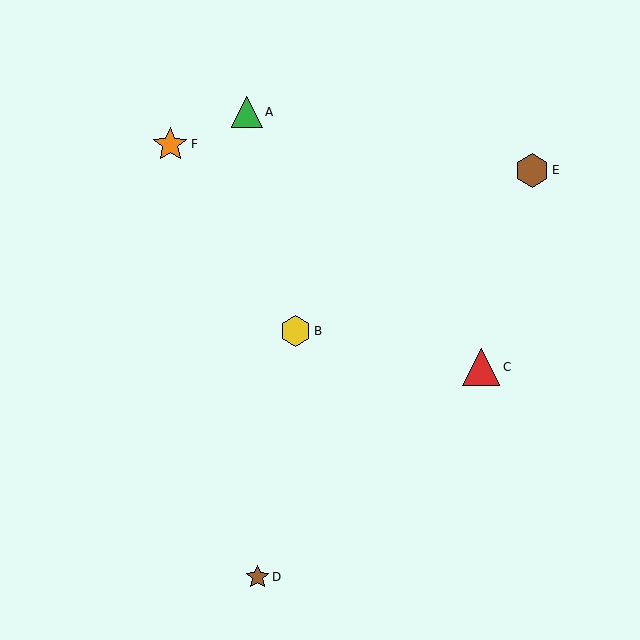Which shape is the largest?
The red triangle (labeled C) is the largest.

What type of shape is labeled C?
Shape C is a red triangle.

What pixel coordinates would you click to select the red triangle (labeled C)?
Click at (481, 367) to select the red triangle C.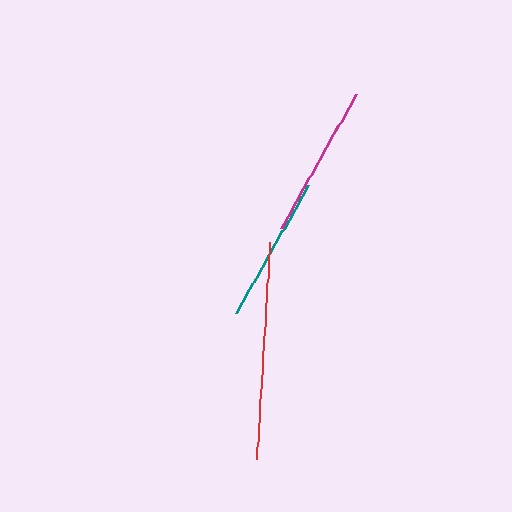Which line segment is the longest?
The red line is the longest at approximately 217 pixels.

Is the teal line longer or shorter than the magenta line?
The magenta line is longer than the teal line.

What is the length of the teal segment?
The teal segment is approximately 147 pixels long.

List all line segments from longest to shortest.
From longest to shortest: red, magenta, teal.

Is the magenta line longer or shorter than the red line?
The red line is longer than the magenta line.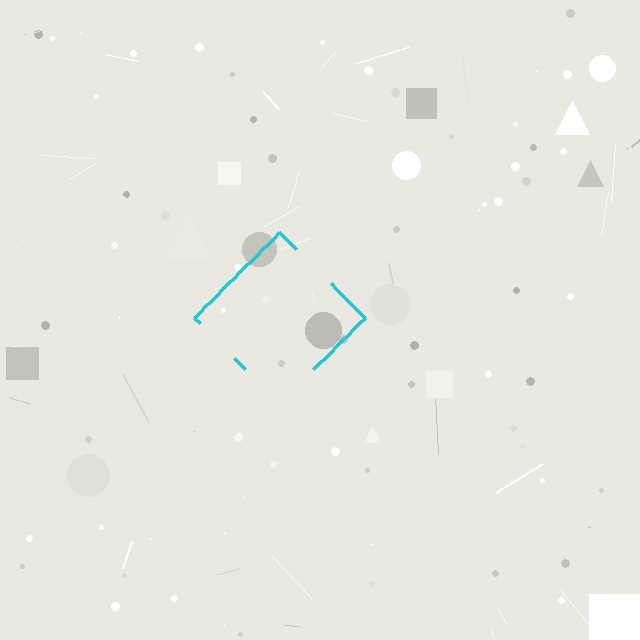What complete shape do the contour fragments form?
The contour fragments form a diamond.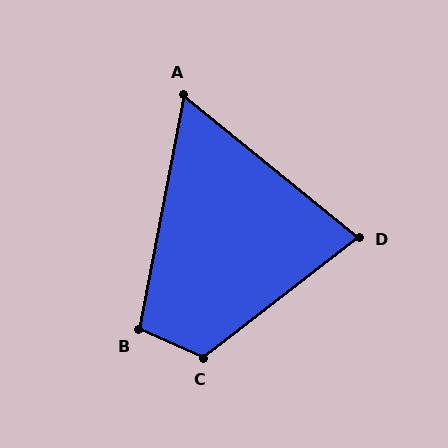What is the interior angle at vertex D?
Approximately 77 degrees (acute).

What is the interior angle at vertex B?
Approximately 103 degrees (obtuse).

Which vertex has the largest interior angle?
C, at approximately 118 degrees.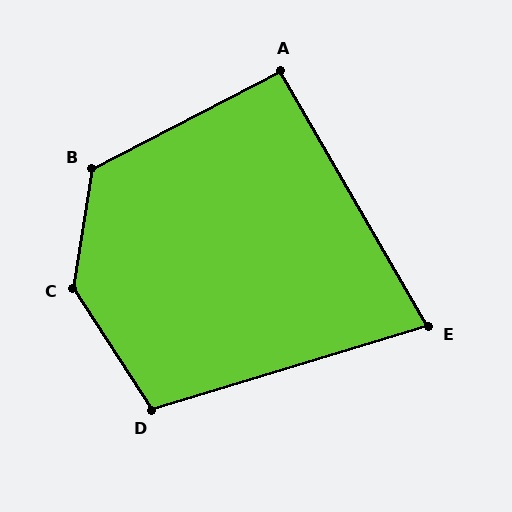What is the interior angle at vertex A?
Approximately 93 degrees (approximately right).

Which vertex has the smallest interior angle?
E, at approximately 77 degrees.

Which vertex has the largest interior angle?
C, at approximately 138 degrees.